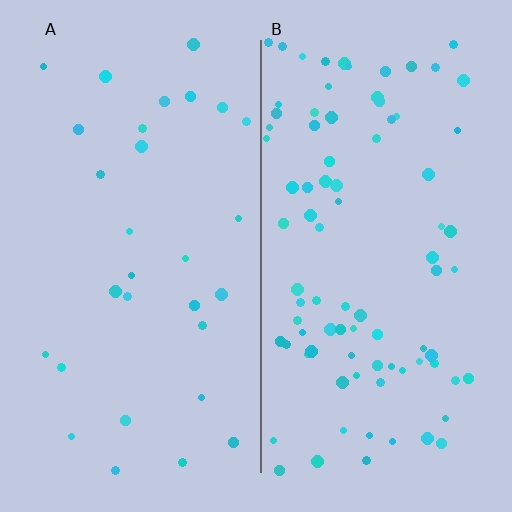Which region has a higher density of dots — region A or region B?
B (the right).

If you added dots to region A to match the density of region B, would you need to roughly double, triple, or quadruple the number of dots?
Approximately triple.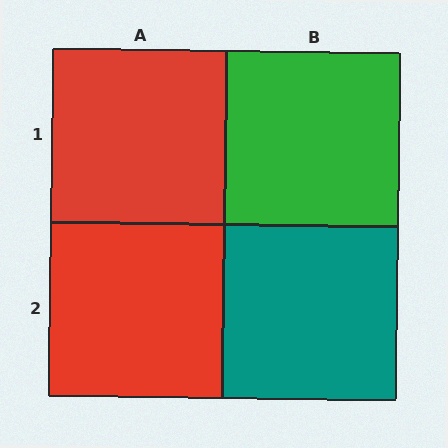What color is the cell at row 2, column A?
Red.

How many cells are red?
2 cells are red.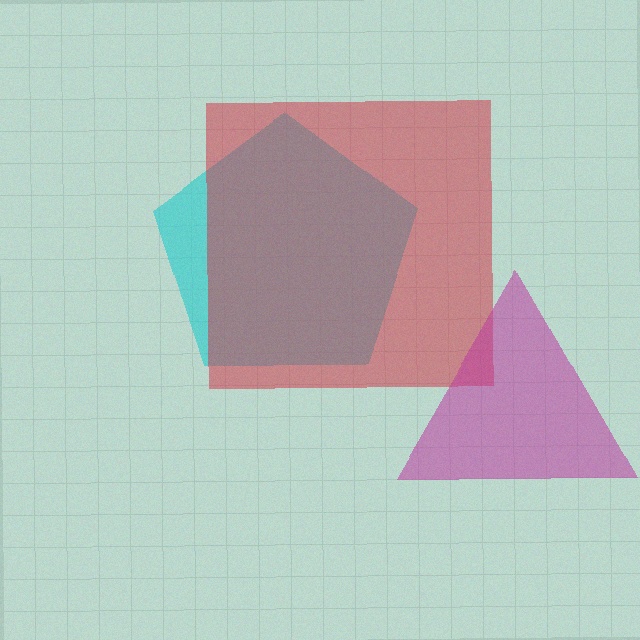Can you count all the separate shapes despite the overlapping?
Yes, there are 3 separate shapes.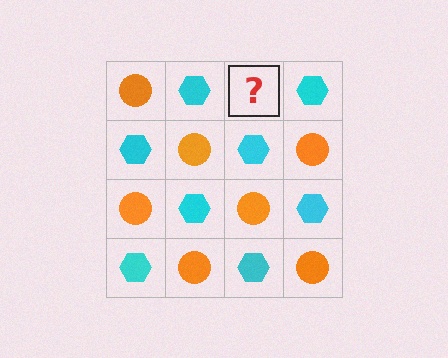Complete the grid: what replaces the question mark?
The question mark should be replaced with an orange circle.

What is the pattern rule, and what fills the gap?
The rule is that it alternates orange circle and cyan hexagon in a checkerboard pattern. The gap should be filled with an orange circle.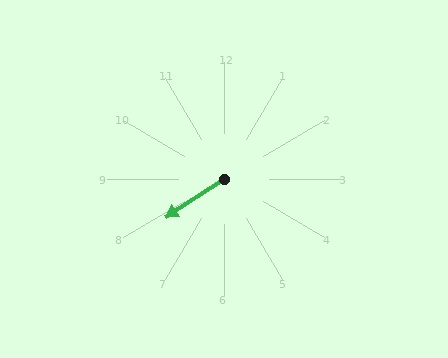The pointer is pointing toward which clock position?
Roughly 8 o'clock.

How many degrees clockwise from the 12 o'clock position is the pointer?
Approximately 237 degrees.